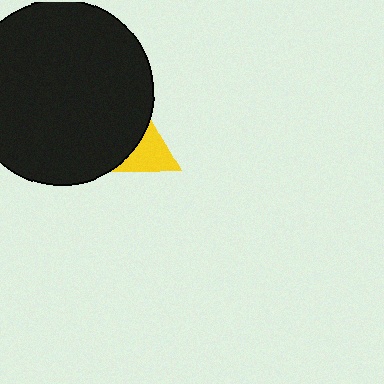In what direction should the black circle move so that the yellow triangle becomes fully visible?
The black circle should move left. That is the shortest direction to clear the overlap and leave the yellow triangle fully visible.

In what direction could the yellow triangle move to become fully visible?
The yellow triangle could move right. That would shift it out from behind the black circle entirely.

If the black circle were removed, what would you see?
You would see the complete yellow triangle.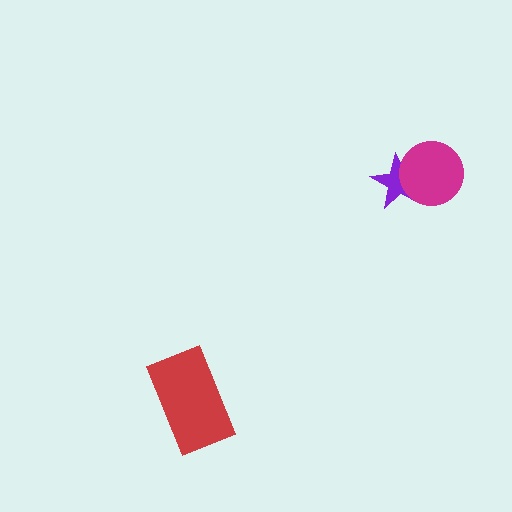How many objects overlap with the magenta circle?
1 object overlaps with the magenta circle.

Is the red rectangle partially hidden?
No, no other shape covers it.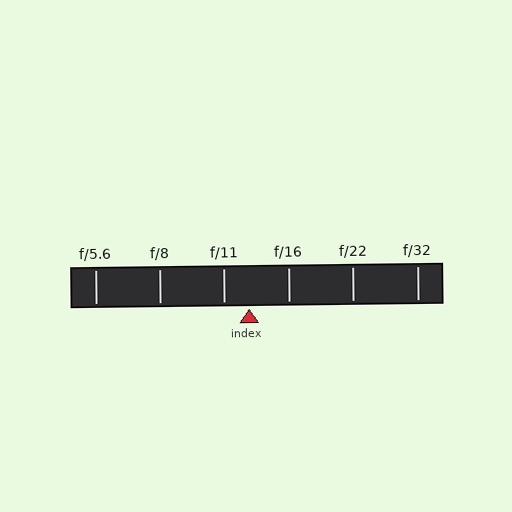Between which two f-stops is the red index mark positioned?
The index mark is between f/11 and f/16.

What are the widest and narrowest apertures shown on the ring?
The widest aperture shown is f/5.6 and the narrowest is f/32.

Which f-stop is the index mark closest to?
The index mark is closest to f/11.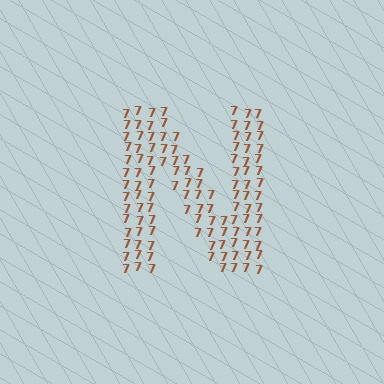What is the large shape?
The large shape is the letter N.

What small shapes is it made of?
It is made of small digit 7's.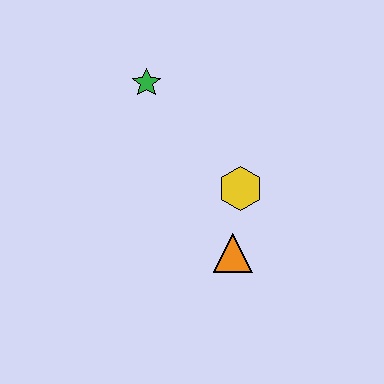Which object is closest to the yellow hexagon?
The orange triangle is closest to the yellow hexagon.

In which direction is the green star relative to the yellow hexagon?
The green star is above the yellow hexagon.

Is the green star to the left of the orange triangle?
Yes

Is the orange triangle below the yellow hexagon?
Yes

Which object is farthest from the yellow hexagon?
The green star is farthest from the yellow hexagon.